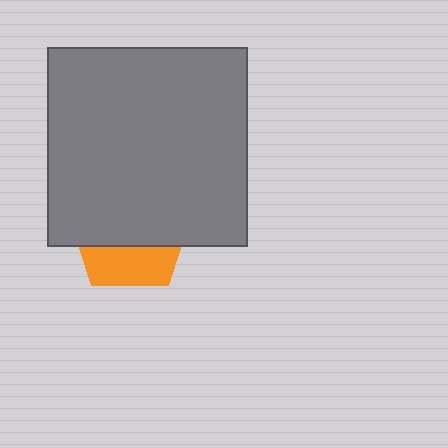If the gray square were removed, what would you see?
You would see the complete orange pentagon.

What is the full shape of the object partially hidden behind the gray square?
The partially hidden object is an orange pentagon.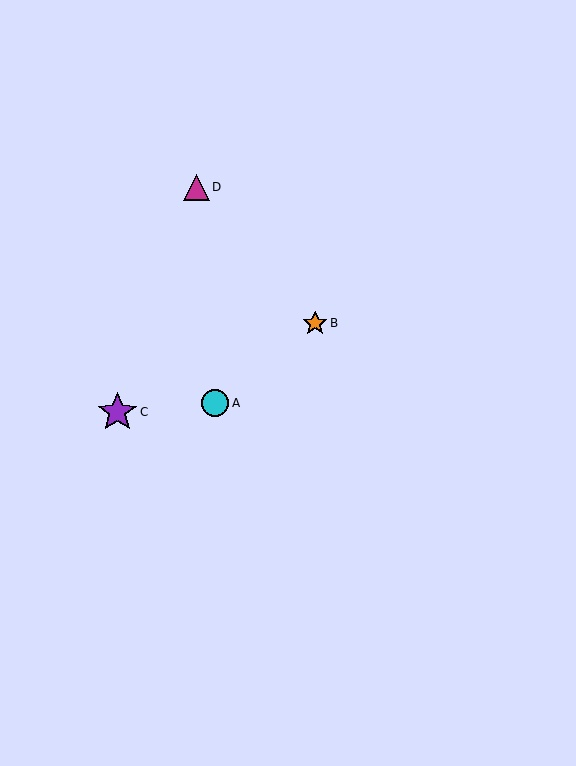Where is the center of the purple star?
The center of the purple star is at (117, 412).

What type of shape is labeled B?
Shape B is an orange star.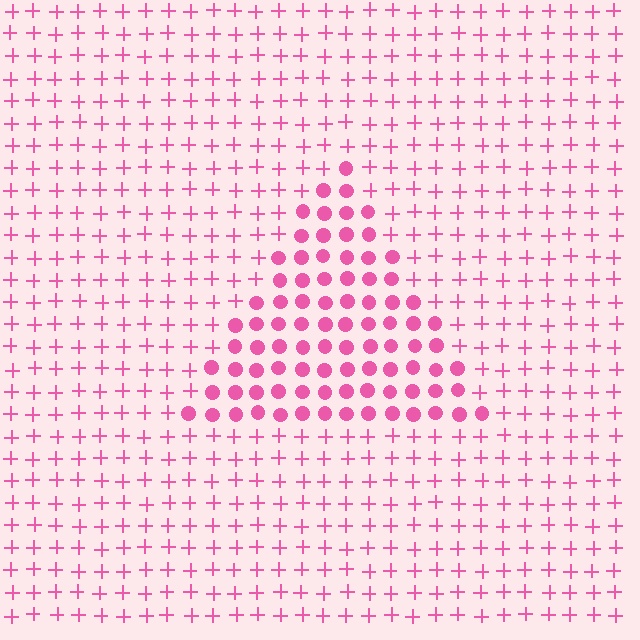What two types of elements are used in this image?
The image uses circles inside the triangle region and plus signs outside it.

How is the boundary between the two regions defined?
The boundary is defined by a change in element shape: circles inside vs. plus signs outside. All elements share the same color and spacing.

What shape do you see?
I see a triangle.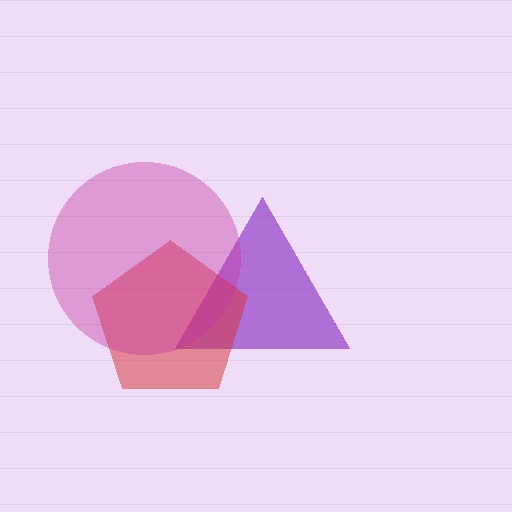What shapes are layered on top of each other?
The layered shapes are: a purple triangle, a red pentagon, a magenta circle.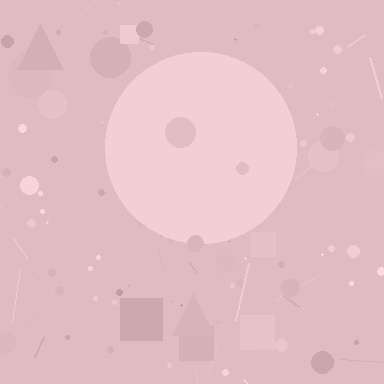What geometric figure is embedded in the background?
A circle is embedded in the background.